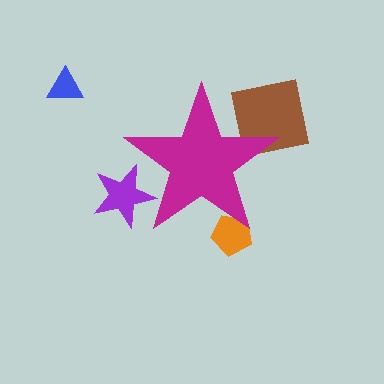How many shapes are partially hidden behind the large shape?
3 shapes are partially hidden.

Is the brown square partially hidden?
Yes, the brown square is partially hidden behind the magenta star.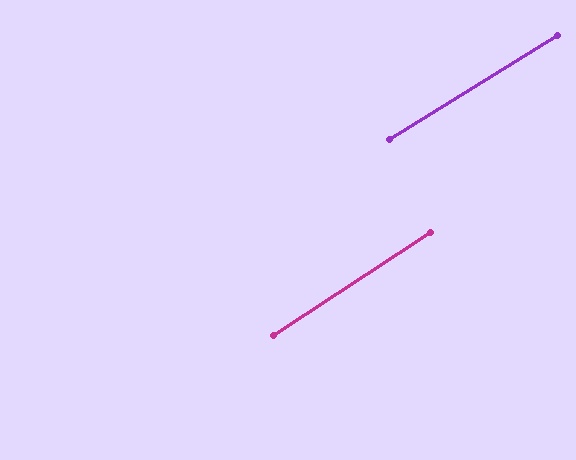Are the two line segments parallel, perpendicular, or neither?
Parallel — their directions differ by only 1.2°.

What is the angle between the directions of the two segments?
Approximately 1 degree.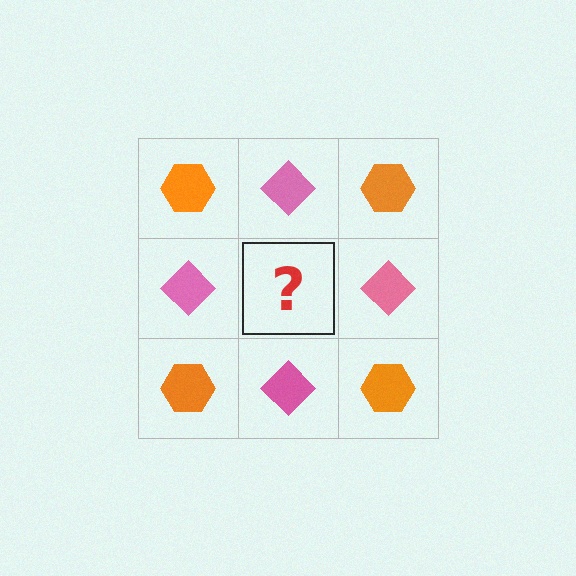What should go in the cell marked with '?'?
The missing cell should contain an orange hexagon.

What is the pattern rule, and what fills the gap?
The rule is that it alternates orange hexagon and pink diamond in a checkerboard pattern. The gap should be filled with an orange hexagon.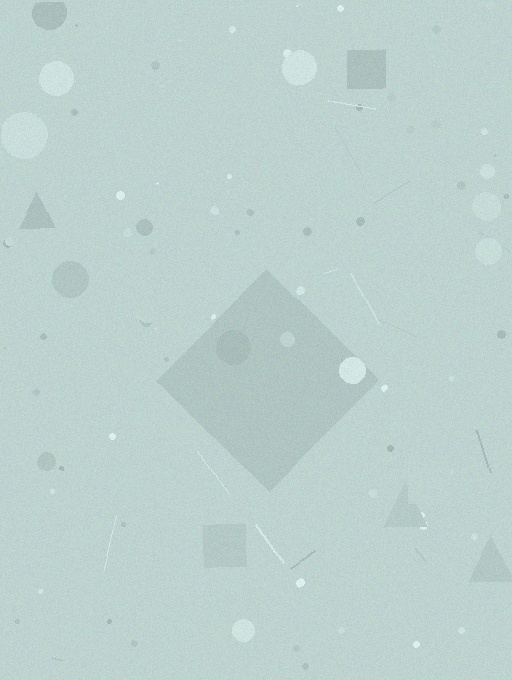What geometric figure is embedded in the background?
A diamond is embedded in the background.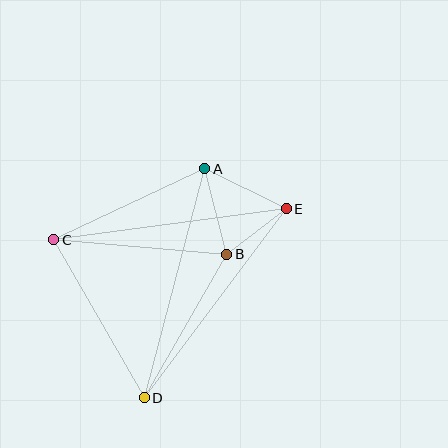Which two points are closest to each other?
Points B and E are closest to each other.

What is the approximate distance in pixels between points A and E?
The distance between A and E is approximately 91 pixels.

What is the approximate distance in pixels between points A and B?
The distance between A and B is approximately 89 pixels.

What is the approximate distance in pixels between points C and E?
The distance between C and E is approximately 235 pixels.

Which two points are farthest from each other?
Points A and D are farthest from each other.